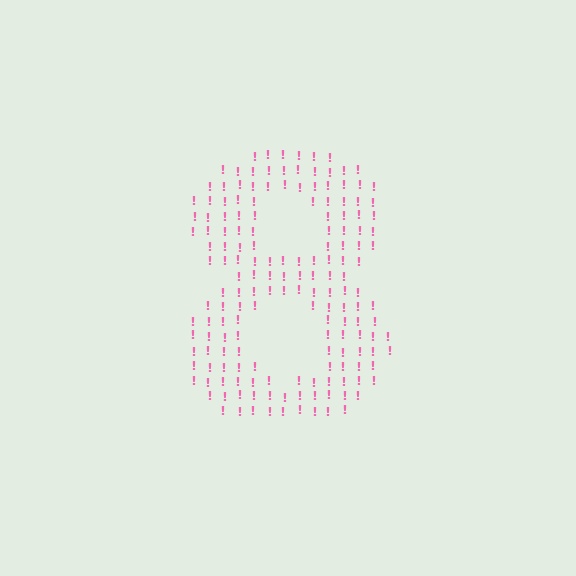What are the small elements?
The small elements are exclamation marks.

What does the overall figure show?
The overall figure shows the digit 8.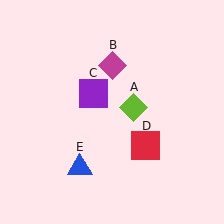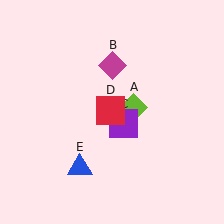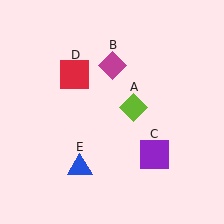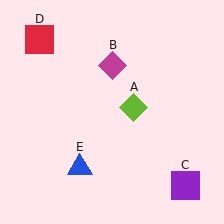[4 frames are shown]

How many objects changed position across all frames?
2 objects changed position: purple square (object C), red square (object D).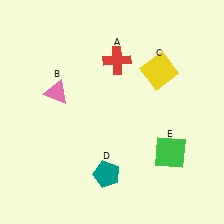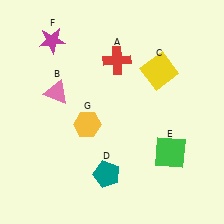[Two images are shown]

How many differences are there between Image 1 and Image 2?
There are 2 differences between the two images.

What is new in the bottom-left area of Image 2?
A yellow hexagon (G) was added in the bottom-left area of Image 2.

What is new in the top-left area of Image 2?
A magenta star (F) was added in the top-left area of Image 2.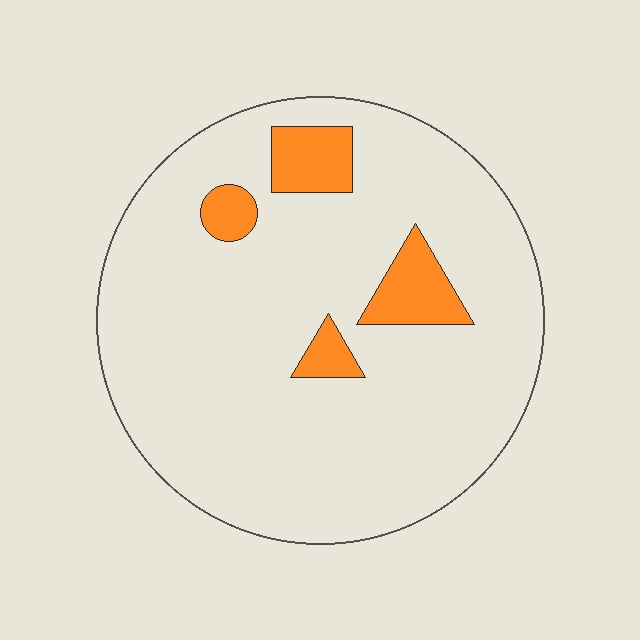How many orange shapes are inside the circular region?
4.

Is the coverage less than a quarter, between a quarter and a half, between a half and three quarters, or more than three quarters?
Less than a quarter.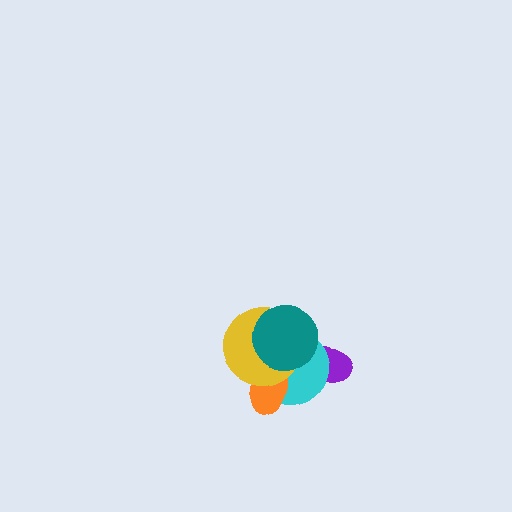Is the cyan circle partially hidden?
Yes, it is partially covered by another shape.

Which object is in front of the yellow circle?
The teal circle is in front of the yellow circle.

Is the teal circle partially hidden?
No, no other shape covers it.